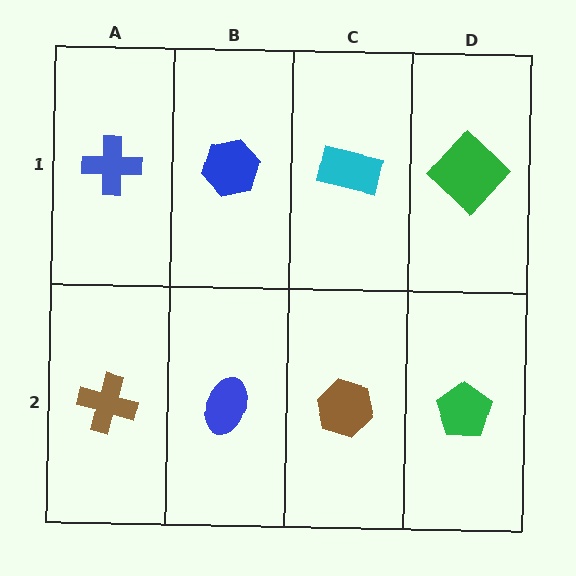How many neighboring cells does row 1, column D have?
2.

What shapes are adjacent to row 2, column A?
A blue cross (row 1, column A), a blue ellipse (row 2, column B).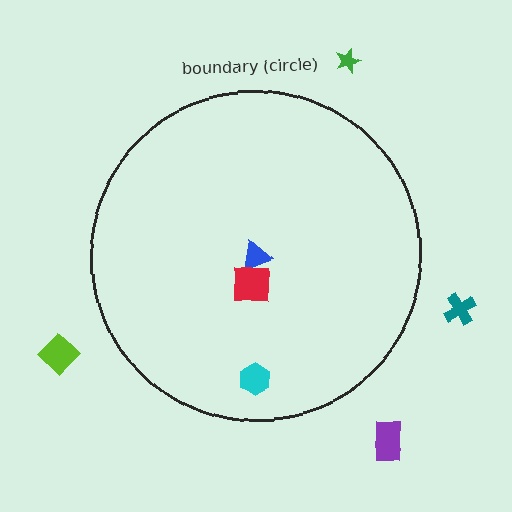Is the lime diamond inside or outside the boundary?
Outside.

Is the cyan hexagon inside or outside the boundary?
Inside.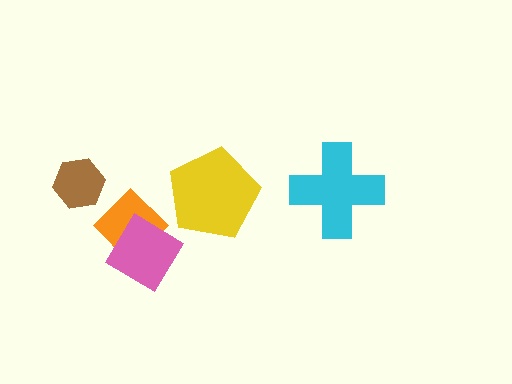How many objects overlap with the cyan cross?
0 objects overlap with the cyan cross.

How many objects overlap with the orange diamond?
1 object overlaps with the orange diamond.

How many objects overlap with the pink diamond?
1 object overlaps with the pink diamond.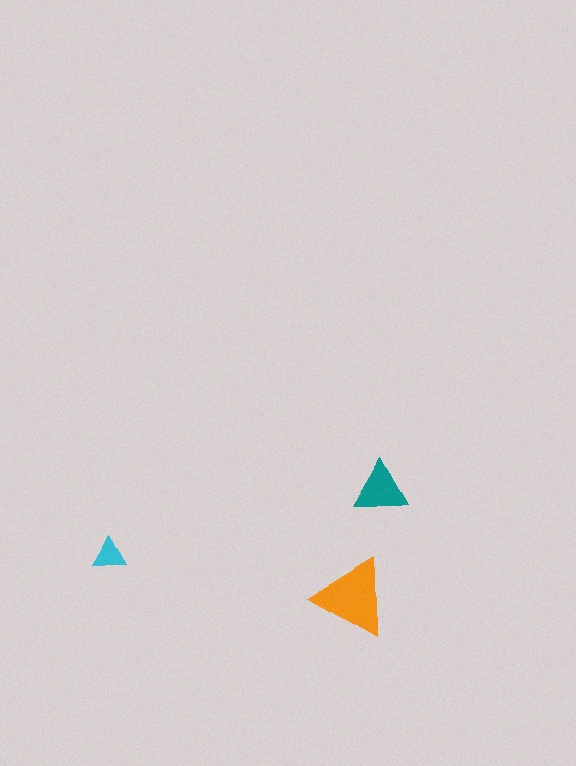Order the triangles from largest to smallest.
the orange one, the teal one, the cyan one.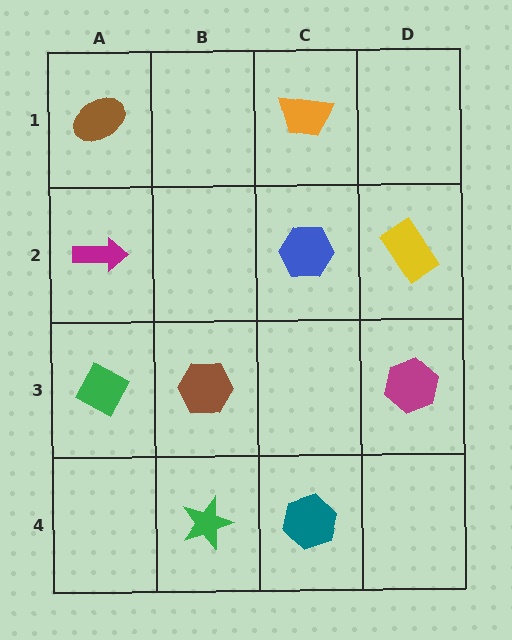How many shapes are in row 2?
3 shapes.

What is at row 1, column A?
A brown ellipse.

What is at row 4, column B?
A green star.